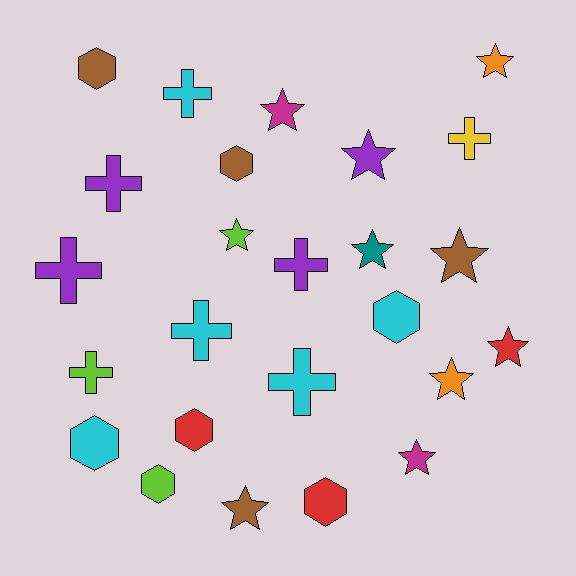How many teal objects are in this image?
There is 1 teal object.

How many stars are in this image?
There are 10 stars.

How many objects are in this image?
There are 25 objects.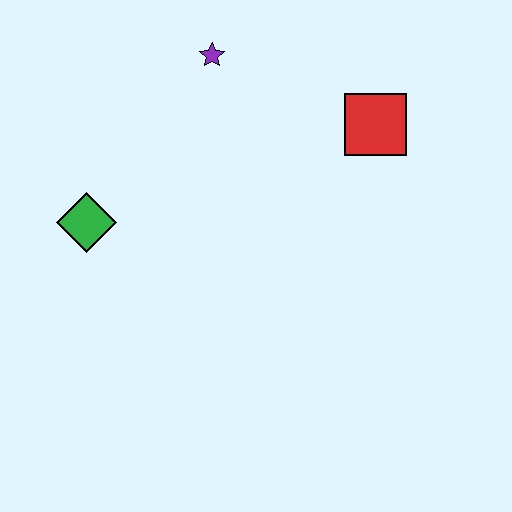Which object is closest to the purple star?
The red square is closest to the purple star.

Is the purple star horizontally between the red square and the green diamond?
Yes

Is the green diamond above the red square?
No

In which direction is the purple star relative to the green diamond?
The purple star is above the green diamond.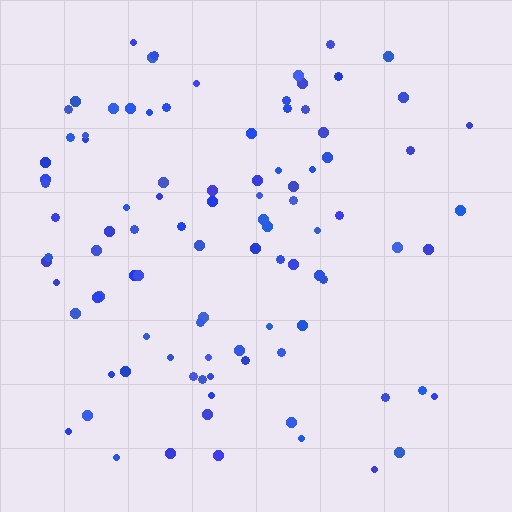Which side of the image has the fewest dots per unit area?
The right.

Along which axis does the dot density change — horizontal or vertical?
Horizontal.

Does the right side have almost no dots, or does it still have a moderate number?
Still a moderate number, just noticeably fewer than the left.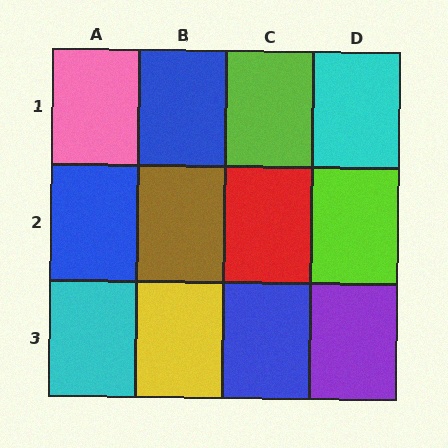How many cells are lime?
2 cells are lime.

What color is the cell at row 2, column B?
Brown.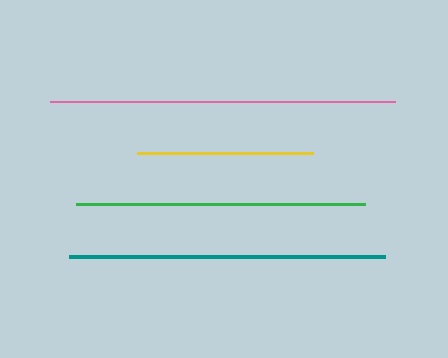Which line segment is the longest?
The pink line is the longest at approximately 345 pixels.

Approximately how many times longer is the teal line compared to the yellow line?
The teal line is approximately 1.8 times the length of the yellow line.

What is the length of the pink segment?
The pink segment is approximately 345 pixels long.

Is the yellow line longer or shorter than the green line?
The green line is longer than the yellow line.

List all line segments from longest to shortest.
From longest to shortest: pink, teal, green, yellow.